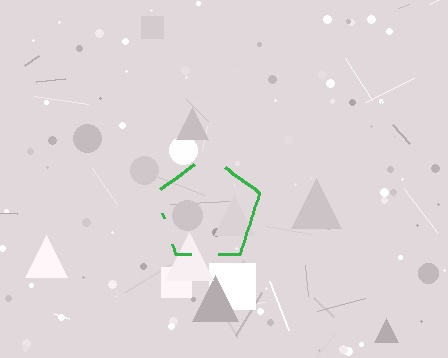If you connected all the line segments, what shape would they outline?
They would outline a pentagon.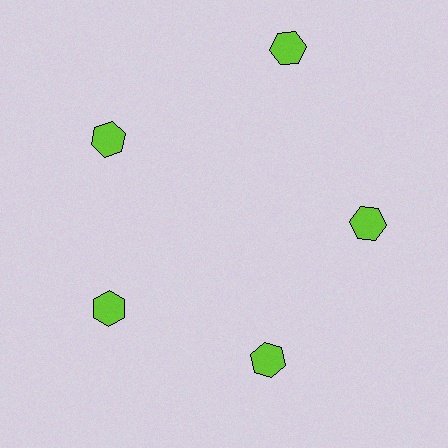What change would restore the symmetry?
The symmetry would be restored by moving it inward, back onto the ring so that all 5 hexagons sit at equal angles and equal distance from the center.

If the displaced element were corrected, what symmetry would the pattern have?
It would have 5-fold rotational symmetry — the pattern would map onto itself every 72 degrees.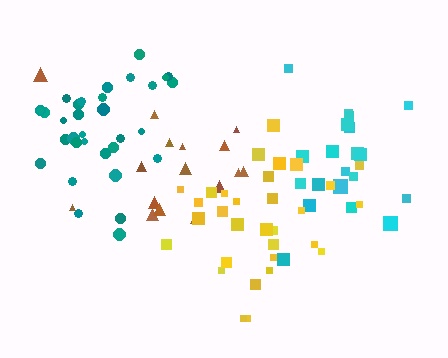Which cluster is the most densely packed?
Teal.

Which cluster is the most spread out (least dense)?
Brown.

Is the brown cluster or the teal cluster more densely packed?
Teal.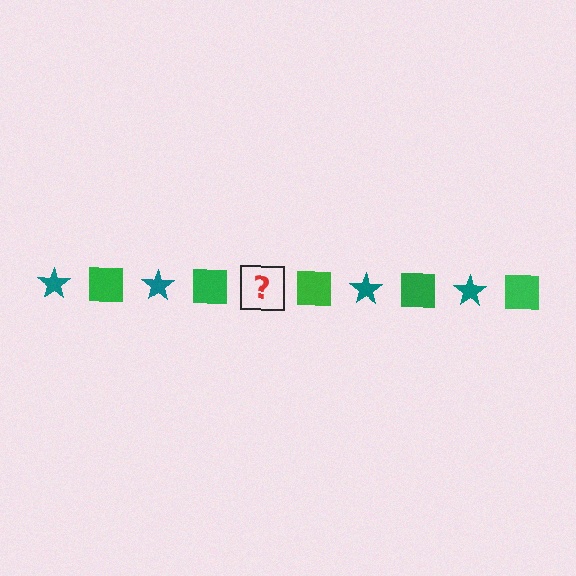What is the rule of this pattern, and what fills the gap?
The rule is that the pattern alternates between teal star and green square. The gap should be filled with a teal star.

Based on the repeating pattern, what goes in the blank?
The blank should be a teal star.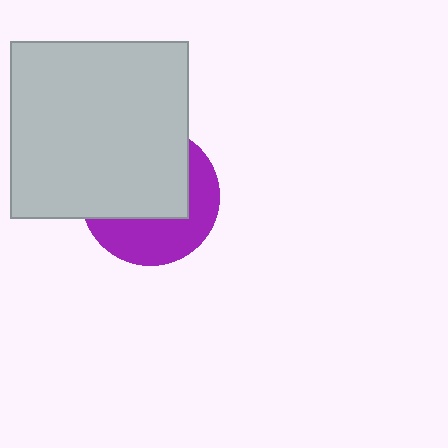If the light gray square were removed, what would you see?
You would see the complete purple circle.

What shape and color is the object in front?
The object in front is a light gray square.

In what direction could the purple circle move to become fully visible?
The purple circle could move down. That would shift it out from behind the light gray square entirely.